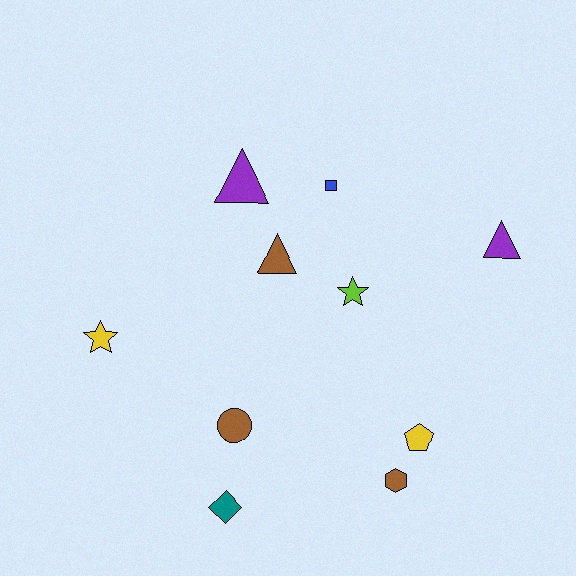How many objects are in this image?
There are 10 objects.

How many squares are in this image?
There is 1 square.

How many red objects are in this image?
There are no red objects.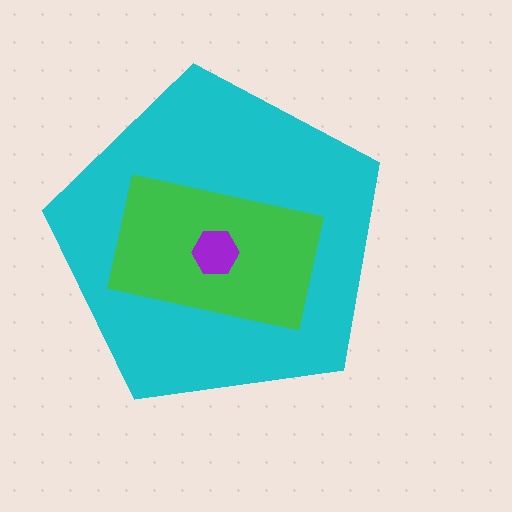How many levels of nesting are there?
3.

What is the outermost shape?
The cyan pentagon.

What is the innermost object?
The purple hexagon.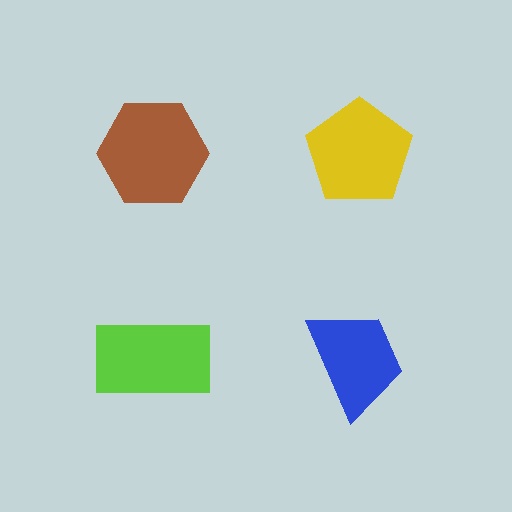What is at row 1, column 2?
A yellow pentagon.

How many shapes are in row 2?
2 shapes.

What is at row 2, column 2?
A blue trapezoid.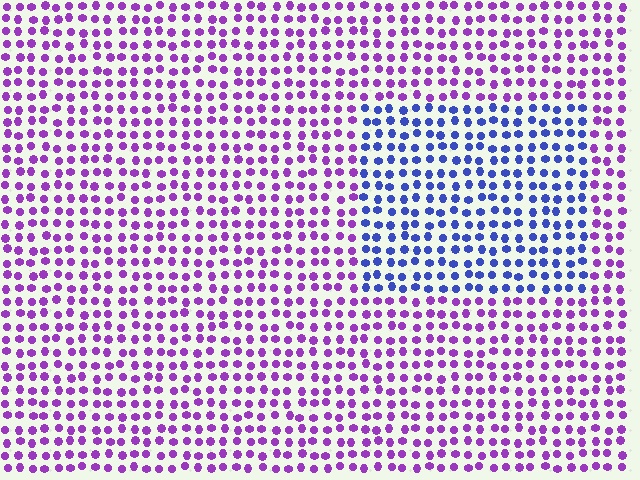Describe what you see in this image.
The image is filled with small purple elements in a uniform arrangement. A rectangle-shaped region is visible where the elements are tinted to a slightly different hue, forming a subtle color boundary.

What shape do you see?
I see a rectangle.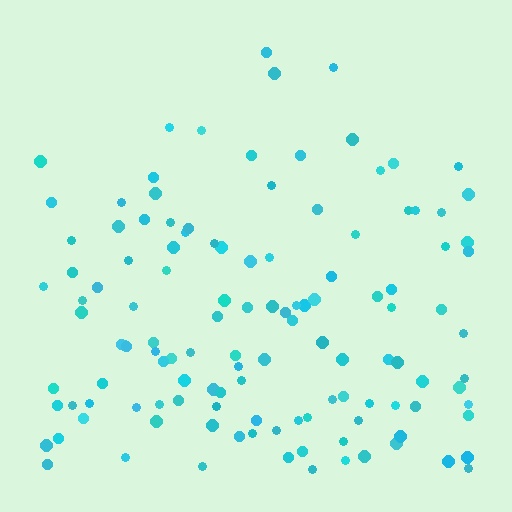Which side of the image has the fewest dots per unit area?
The top.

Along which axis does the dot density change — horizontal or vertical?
Vertical.